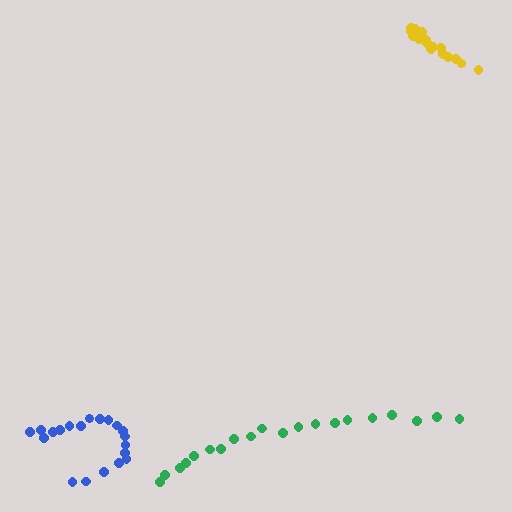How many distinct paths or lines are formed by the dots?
There are 3 distinct paths.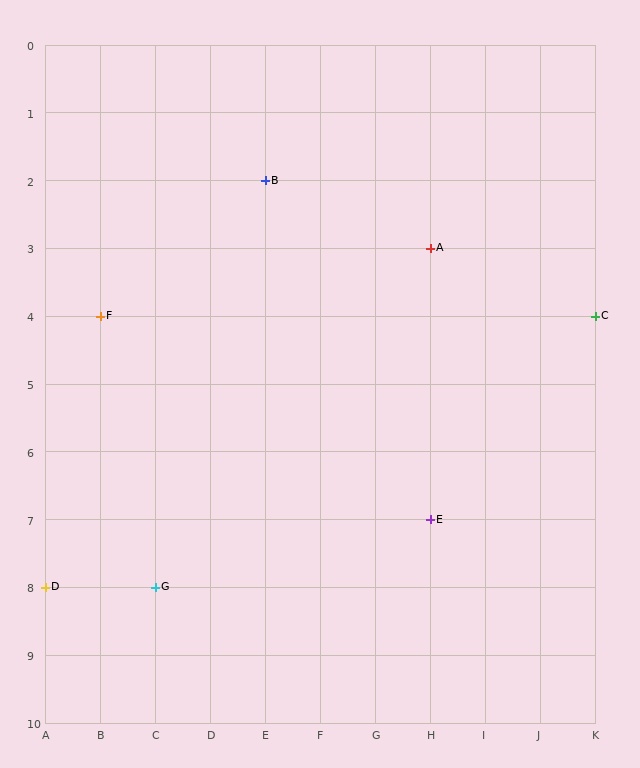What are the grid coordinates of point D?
Point D is at grid coordinates (A, 8).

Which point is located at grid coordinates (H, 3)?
Point A is at (H, 3).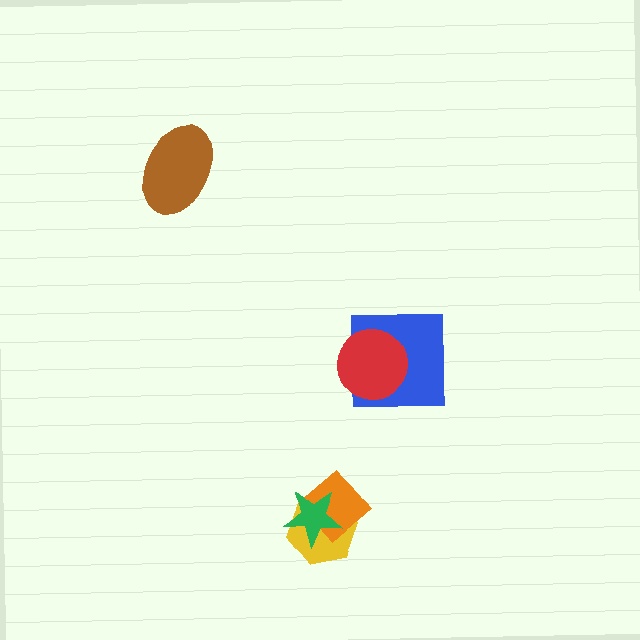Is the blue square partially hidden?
Yes, it is partially covered by another shape.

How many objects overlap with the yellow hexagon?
2 objects overlap with the yellow hexagon.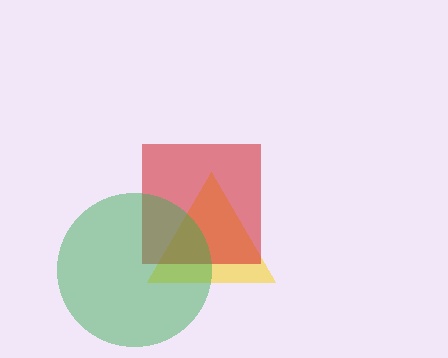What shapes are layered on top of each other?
The layered shapes are: a yellow triangle, a red square, a green circle.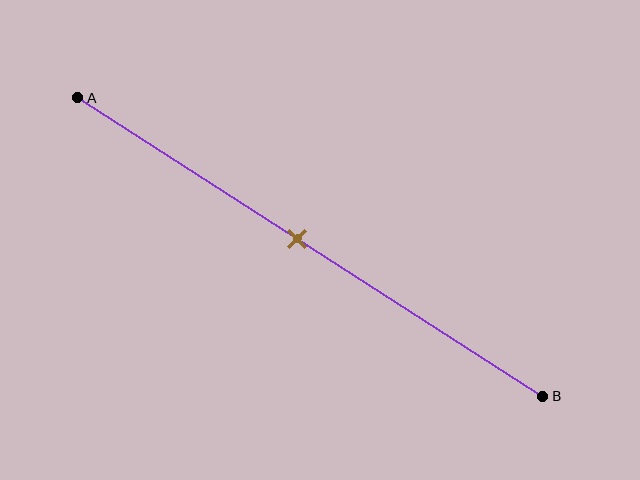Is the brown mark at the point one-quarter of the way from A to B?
No, the mark is at about 45% from A, not at the 25% one-quarter point.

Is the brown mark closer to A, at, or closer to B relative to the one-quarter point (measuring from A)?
The brown mark is closer to point B than the one-quarter point of segment AB.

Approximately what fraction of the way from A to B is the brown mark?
The brown mark is approximately 45% of the way from A to B.